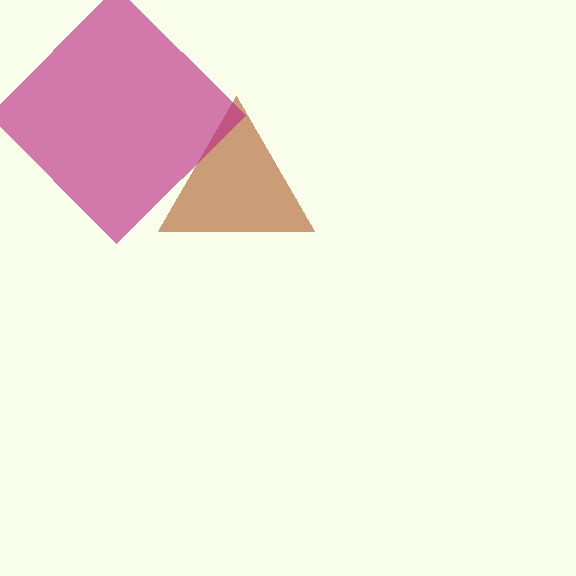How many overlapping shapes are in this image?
There are 2 overlapping shapes in the image.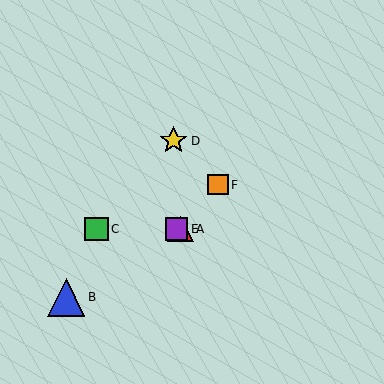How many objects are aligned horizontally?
3 objects (A, C, E) are aligned horizontally.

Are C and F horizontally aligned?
No, C is at y≈229 and F is at y≈185.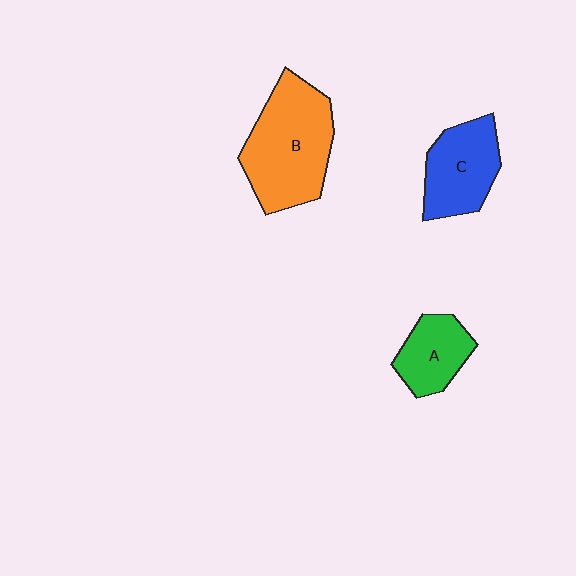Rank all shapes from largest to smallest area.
From largest to smallest: B (orange), C (blue), A (green).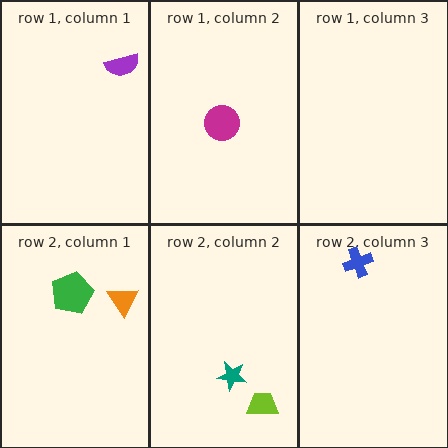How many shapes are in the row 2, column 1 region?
2.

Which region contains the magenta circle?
The row 1, column 2 region.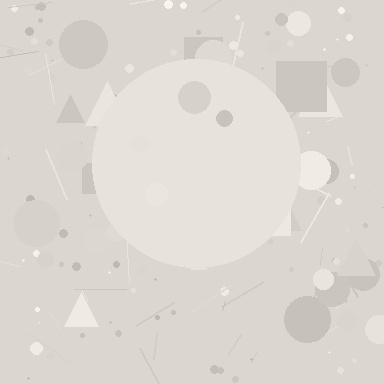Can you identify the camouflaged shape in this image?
The camouflaged shape is a circle.